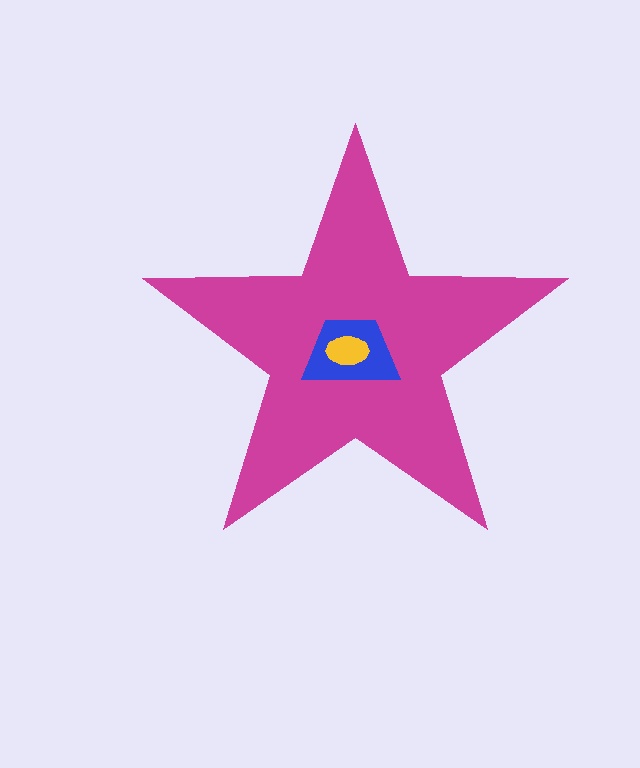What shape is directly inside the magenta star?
The blue trapezoid.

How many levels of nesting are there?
3.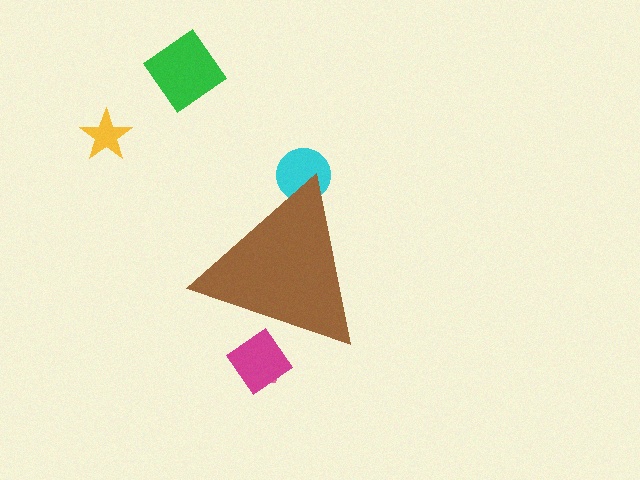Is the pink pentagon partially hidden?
Yes, the pink pentagon is partially hidden behind the brown triangle.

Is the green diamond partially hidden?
No, the green diamond is fully visible.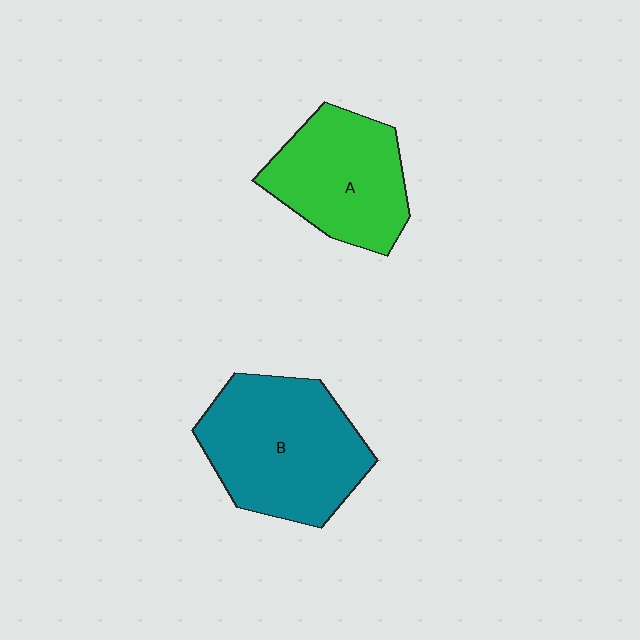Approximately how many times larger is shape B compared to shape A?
Approximately 1.3 times.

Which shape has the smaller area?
Shape A (green).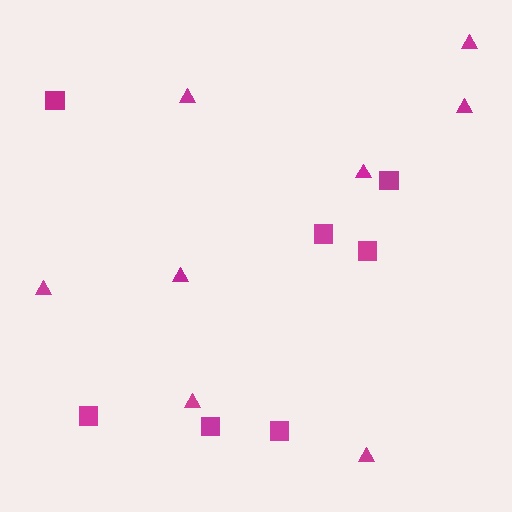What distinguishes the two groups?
There are 2 groups: one group of squares (7) and one group of triangles (8).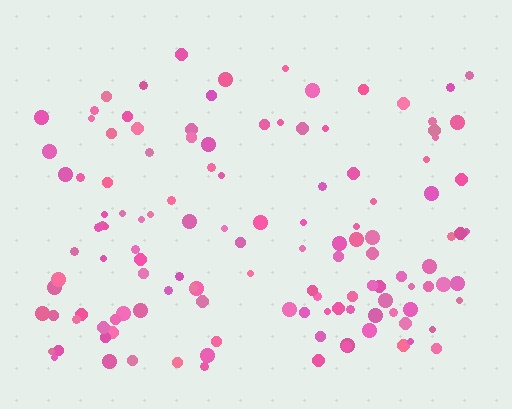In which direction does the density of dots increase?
From top to bottom, with the bottom side densest.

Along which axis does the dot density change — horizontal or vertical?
Vertical.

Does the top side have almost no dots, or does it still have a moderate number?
Still a moderate number, just noticeably fewer than the bottom.